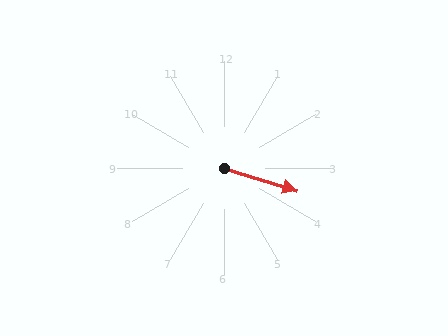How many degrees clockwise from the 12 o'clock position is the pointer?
Approximately 107 degrees.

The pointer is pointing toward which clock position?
Roughly 4 o'clock.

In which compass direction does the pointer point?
East.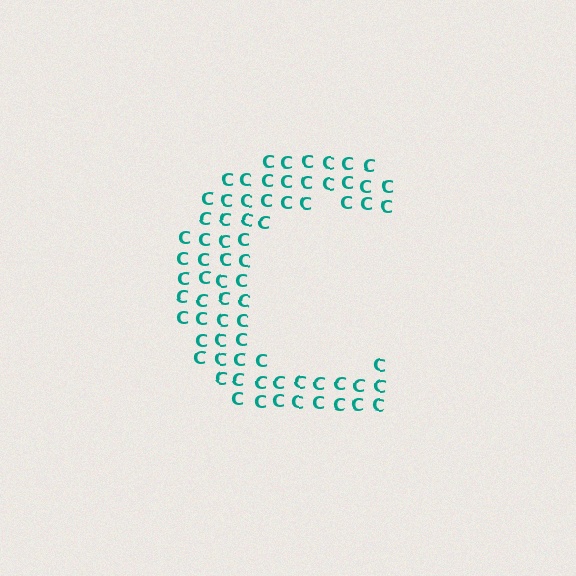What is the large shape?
The large shape is the letter C.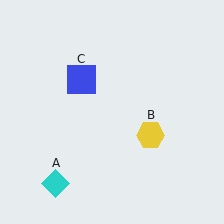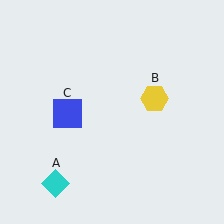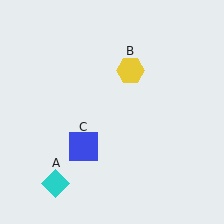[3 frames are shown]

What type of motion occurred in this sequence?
The yellow hexagon (object B), blue square (object C) rotated counterclockwise around the center of the scene.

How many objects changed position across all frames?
2 objects changed position: yellow hexagon (object B), blue square (object C).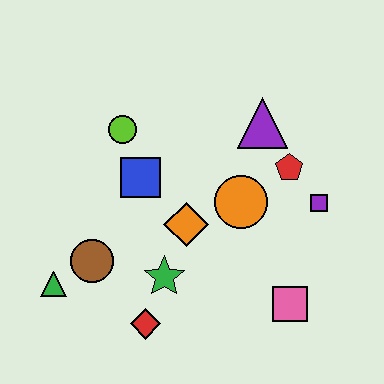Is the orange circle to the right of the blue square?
Yes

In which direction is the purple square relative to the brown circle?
The purple square is to the right of the brown circle.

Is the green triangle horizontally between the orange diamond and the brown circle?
No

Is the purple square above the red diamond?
Yes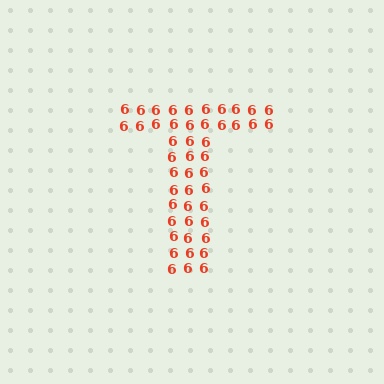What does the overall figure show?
The overall figure shows the letter T.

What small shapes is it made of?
It is made of small digit 6's.